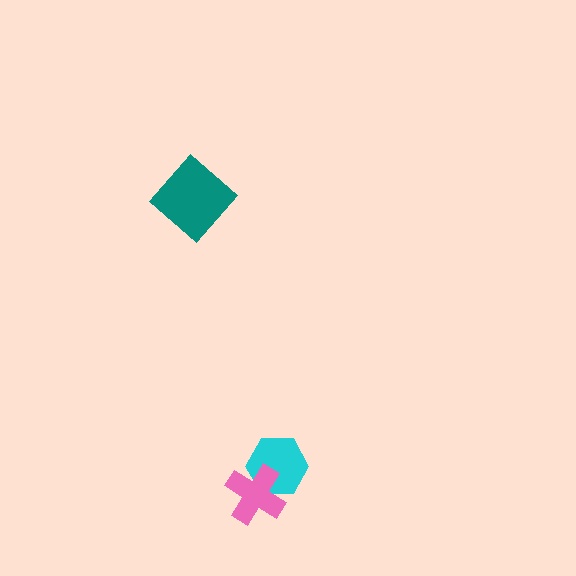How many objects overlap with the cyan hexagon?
1 object overlaps with the cyan hexagon.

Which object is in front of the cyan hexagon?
The pink cross is in front of the cyan hexagon.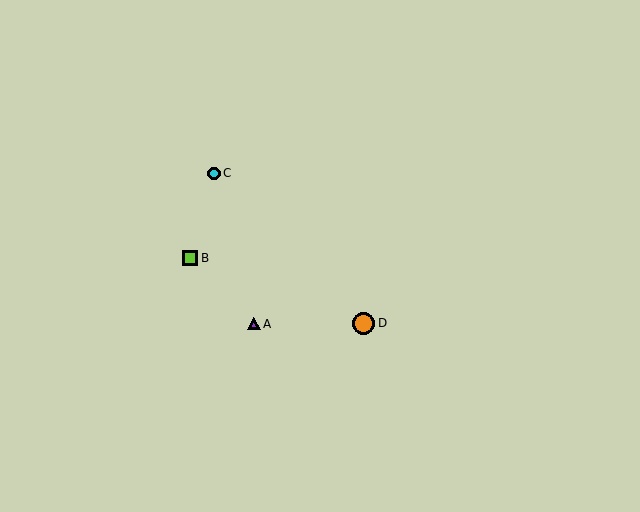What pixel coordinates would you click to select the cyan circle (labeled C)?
Click at (214, 173) to select the cyan circle C.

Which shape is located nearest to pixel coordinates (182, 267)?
The lime square (labeled B) at (190, 258) is nearest to that location.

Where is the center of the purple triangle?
The center of the purple triangle is at (254, 324).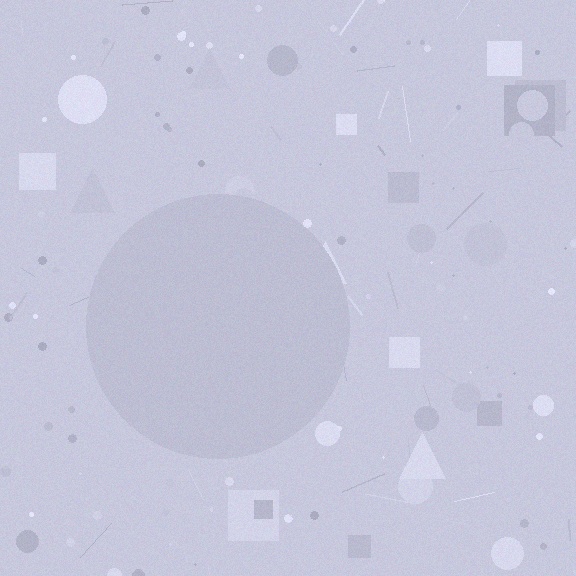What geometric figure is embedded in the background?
A circle is embedded in the background.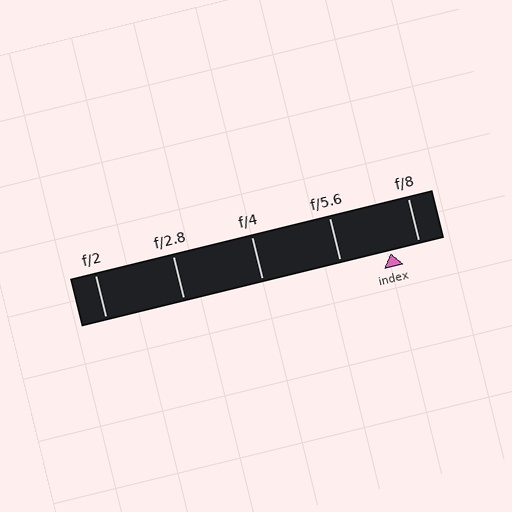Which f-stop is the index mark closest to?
The index mark is closest to f/8.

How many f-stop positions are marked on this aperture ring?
There are 5 f-stop positions marked.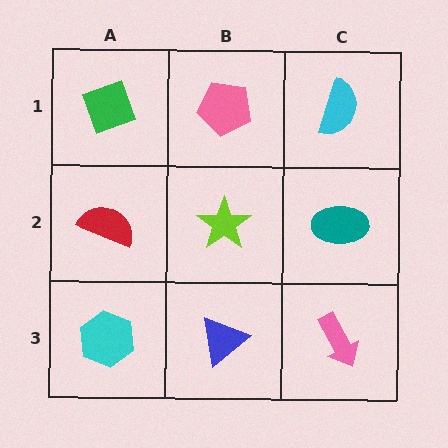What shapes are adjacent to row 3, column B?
A lime star (row 2, column B), a cyan hexagon (row 3, column A), a pink arrow (row 3, column C).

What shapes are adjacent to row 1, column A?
A red semicircle (row 2, column A), a pink pentagon (row 1, column B).